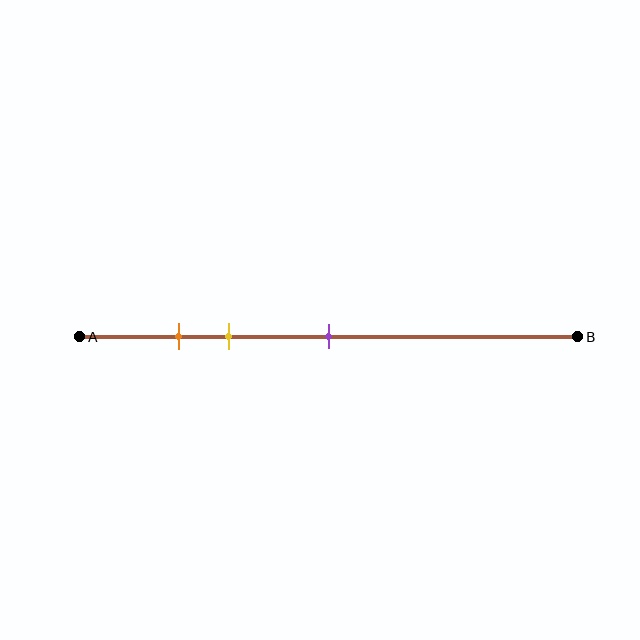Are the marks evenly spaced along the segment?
No, the marks are not evenly spaced.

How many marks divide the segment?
There are 3 marks dividing the segment.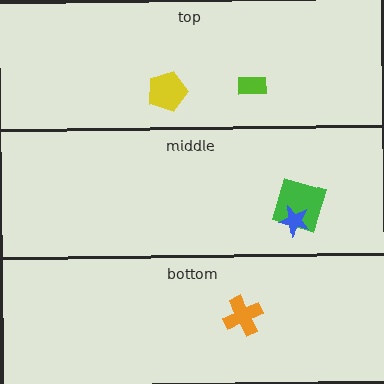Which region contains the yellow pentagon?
The top region.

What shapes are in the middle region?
The green square, the blue star.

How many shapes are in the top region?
2.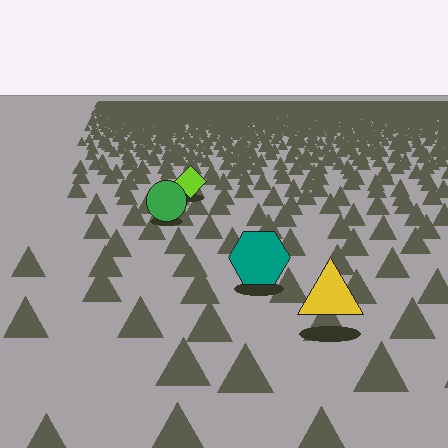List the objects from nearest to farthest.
From nearest to farthest: the yellow triangle, the teal hexagon, the green circle, the lime diamond.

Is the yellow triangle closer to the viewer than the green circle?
Yes. The yellow triangle is closer — you can tell from the texture gradient: the ground texture is coarser near it.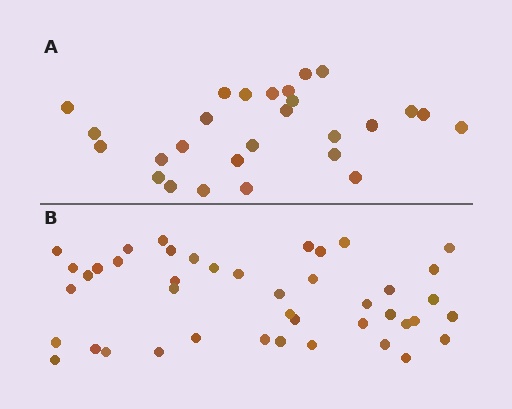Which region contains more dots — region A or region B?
Region B (the bottom region) has more dots.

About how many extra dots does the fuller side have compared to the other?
Region B has approximately 15 more dots than region A.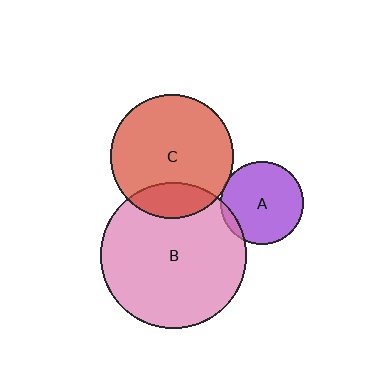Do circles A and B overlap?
Yes.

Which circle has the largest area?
Circle B (pink).